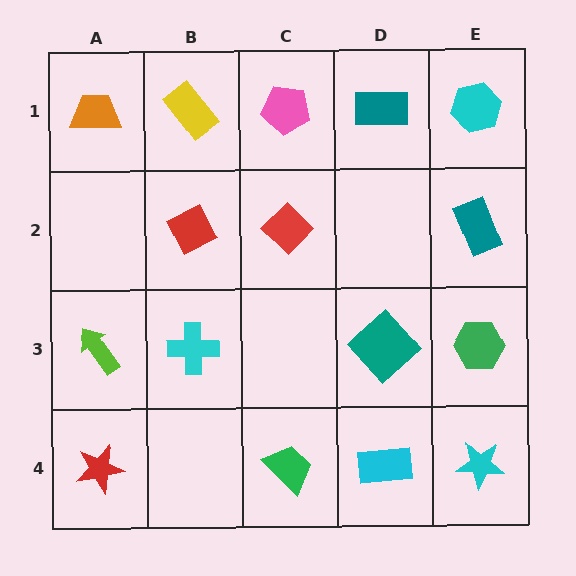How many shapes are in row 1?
5 shapes.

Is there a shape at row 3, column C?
No, that cell is empty.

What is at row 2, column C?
A red diamond.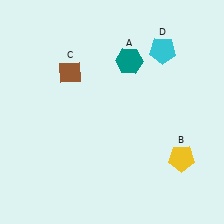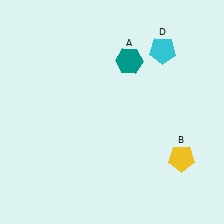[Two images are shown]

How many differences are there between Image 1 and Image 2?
There is 1 difference between the two images.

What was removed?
The brown diamond (C) was removed in Image 2.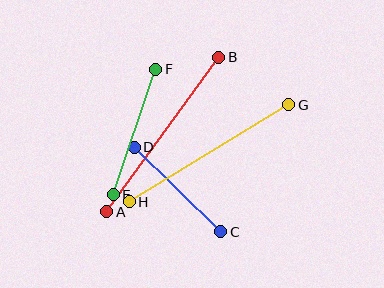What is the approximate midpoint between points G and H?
The midpoint is at approximately (209, 153) pixels.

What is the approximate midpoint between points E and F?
The midpoint is at approximately (134, 132) pixels.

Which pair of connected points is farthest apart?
Points A and B are farthest apart.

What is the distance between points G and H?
The distance is approximately 186 pixels.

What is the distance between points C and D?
The distance is approximately 121 pixels.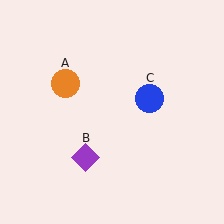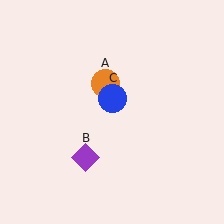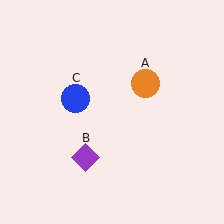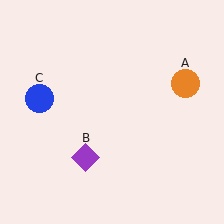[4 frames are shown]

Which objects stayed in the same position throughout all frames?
Purple diamond (object B) remained stationary.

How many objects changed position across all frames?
2 objects changed position: orange circle (object A), blue circle (object C).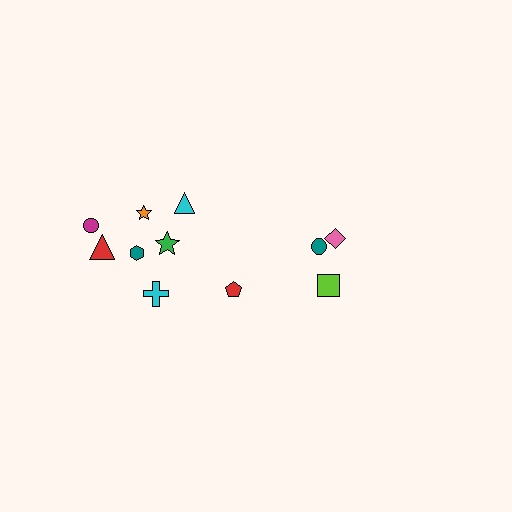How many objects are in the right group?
There are 3 objects.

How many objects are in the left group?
There are 8 objects.